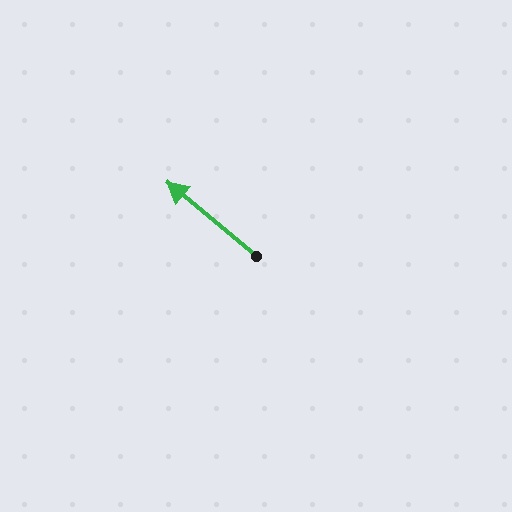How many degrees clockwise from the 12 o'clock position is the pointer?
Approximately 310 degrees.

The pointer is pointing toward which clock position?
Roughly 10 o'clock.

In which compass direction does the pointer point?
Northwest.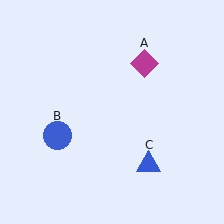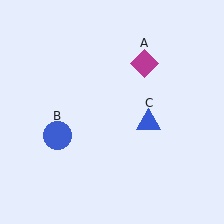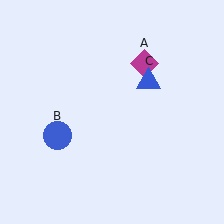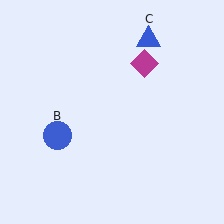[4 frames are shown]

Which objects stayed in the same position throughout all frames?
Magenta diamond (object A) and blue circle (object B) remained stationary.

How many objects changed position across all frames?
1 object changed position: blue triangle (object C).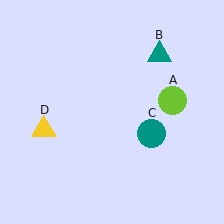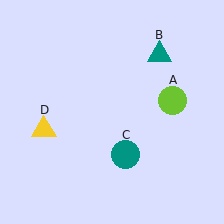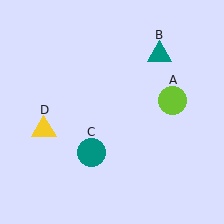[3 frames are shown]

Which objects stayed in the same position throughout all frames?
Lime circle (object A) and teal triangle (object B) and yellow triangle (object D) remained stationary.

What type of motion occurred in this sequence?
The teal circle (object C) rotated clockwise around the center of the scene.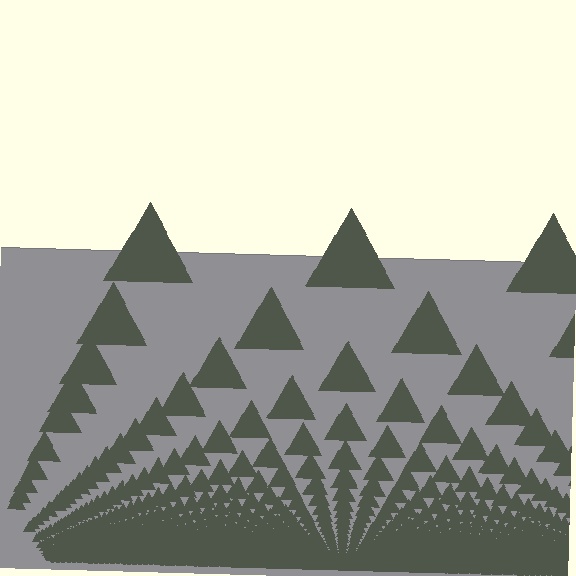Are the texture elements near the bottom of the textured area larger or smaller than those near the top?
Smaller. The gradient is inverted — elements near the bottom are smaller and denser.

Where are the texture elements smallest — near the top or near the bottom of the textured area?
Near the bottom.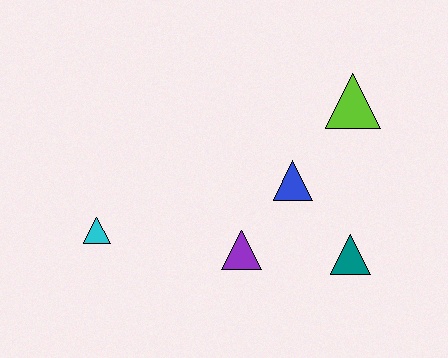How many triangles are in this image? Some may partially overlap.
There are 5 triangles.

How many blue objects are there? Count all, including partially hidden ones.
There is 1 blue object.